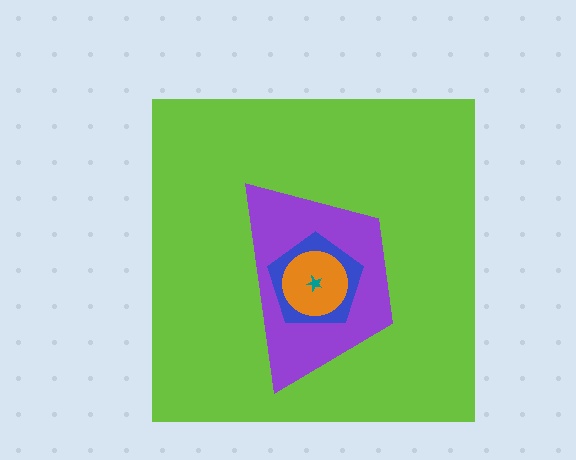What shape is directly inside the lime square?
The purple trapezoid.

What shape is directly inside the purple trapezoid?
The blue pentagon.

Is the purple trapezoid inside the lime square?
Yes.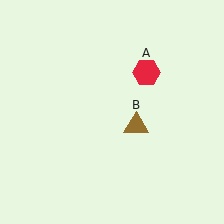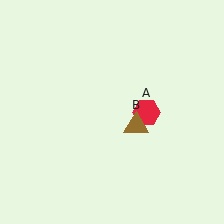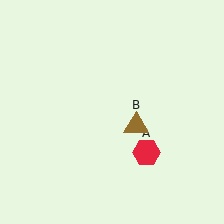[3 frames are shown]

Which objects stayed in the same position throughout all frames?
Brown triangle (object B) remained stationary.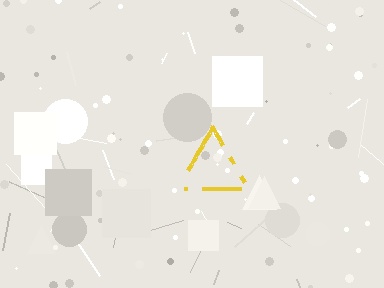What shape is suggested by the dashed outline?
The dashed outline suggests a triangle.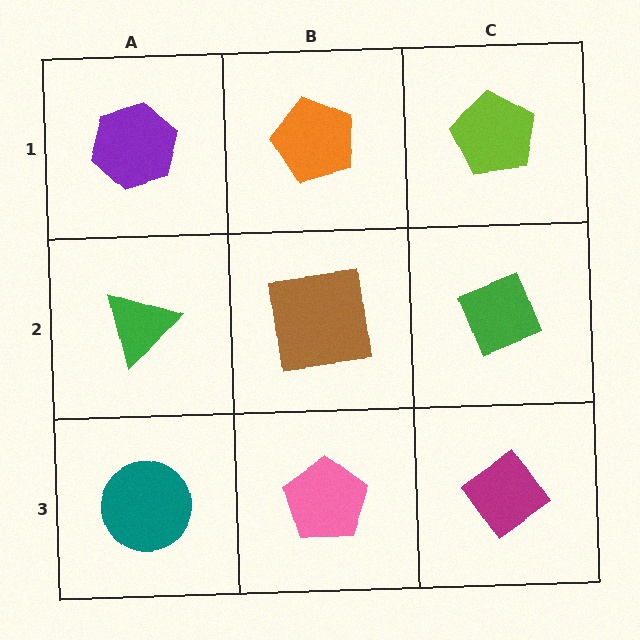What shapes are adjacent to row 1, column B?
A brown square (row 2, column B), a purple hexagon (row 1, column A), a lime pentagon (row 1, column C).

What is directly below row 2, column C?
A magenta diamond.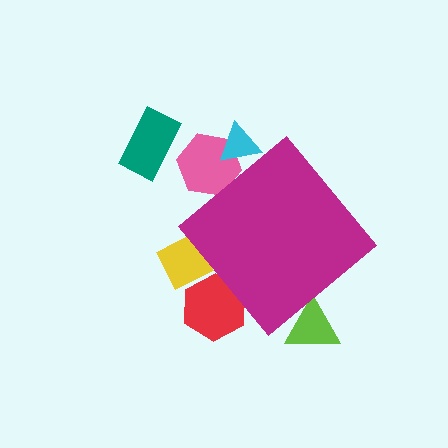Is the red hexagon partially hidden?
Yes, the red hexagon is partially hidden behind the magenta diamond.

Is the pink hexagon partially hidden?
Yes, the pink hexagon is partially hidden behind the magenta diamond.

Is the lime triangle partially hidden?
Yes, the lime triangle is partially hidden behind the magenta diamond.